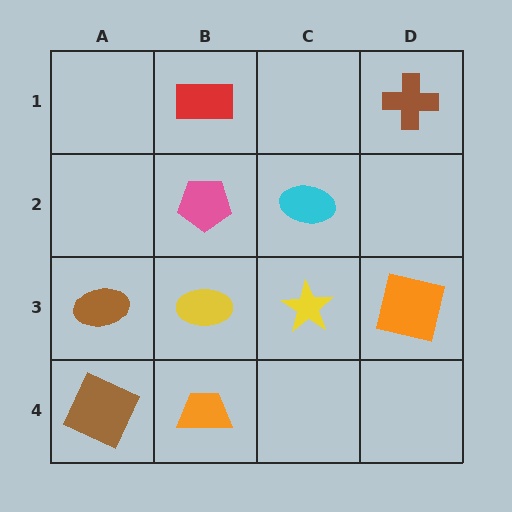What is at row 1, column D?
A brown cross.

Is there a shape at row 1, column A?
No, that cell is empty.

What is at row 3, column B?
A yellow ellipse.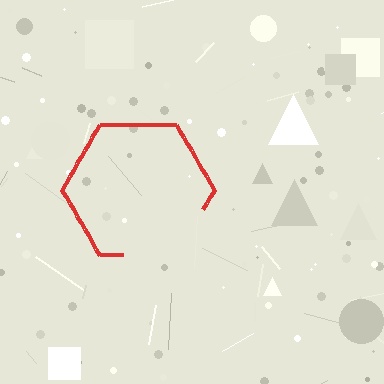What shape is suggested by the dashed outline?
The dashed outline suggests a hexagon.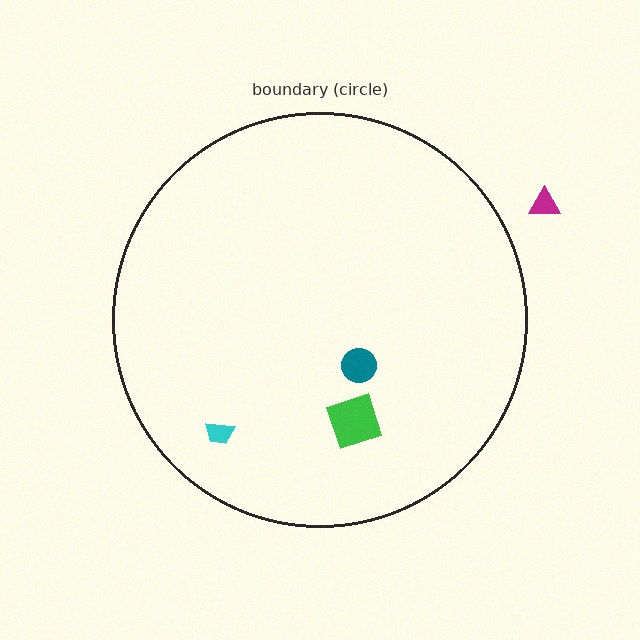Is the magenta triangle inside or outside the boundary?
Outside.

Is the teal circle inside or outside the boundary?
Inside.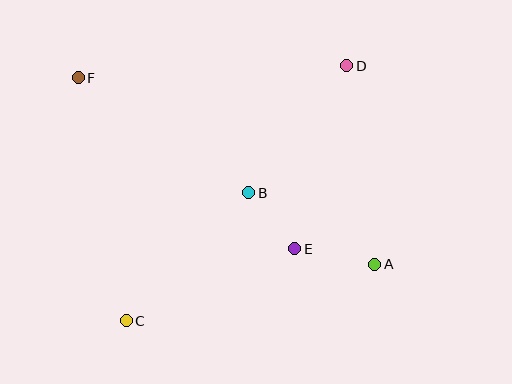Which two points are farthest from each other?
Points A and F are farthest from each other.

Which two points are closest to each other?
Points B and E are closest to each other.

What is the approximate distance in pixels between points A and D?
The distance between A and D is approximately 200 pixels.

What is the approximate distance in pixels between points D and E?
The distance between D and E is approximately 190 pixels.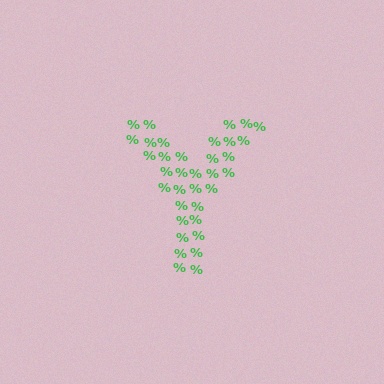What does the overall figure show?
The overall figure shows the letter Y.